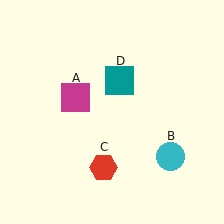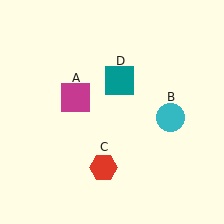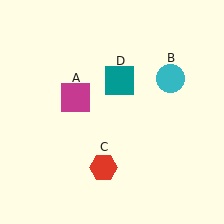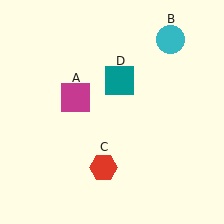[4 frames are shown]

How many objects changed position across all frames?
1 object changed position: cyan circle (object B).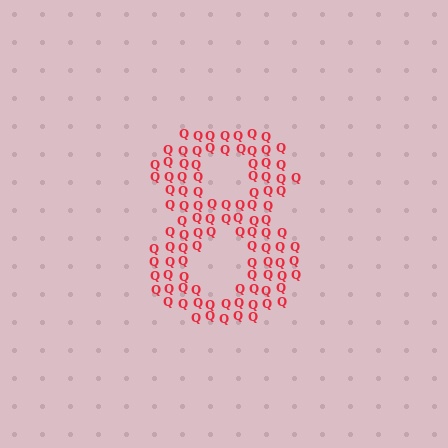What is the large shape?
The large shape is the digit 8.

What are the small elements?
The small elements are letter Q's.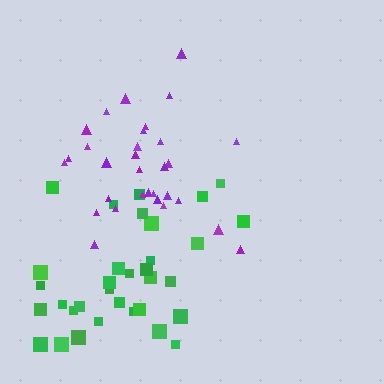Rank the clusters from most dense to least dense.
purple, green.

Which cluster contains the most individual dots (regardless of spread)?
Green (33).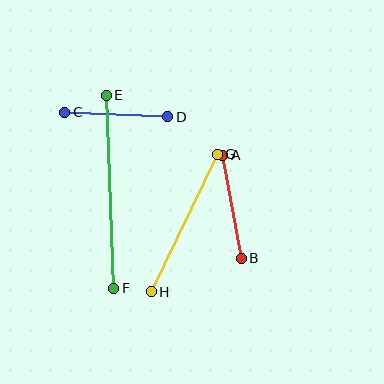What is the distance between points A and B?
The distance is approximately 104 pixels.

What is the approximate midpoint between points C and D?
The midpoint is at approximately (116, 114) pixels.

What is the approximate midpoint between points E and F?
The midpoint is at approximately (110, 192) pixels.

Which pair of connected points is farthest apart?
Points E and F are farthest apart.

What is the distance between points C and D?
The distance is approximately 103 pixels.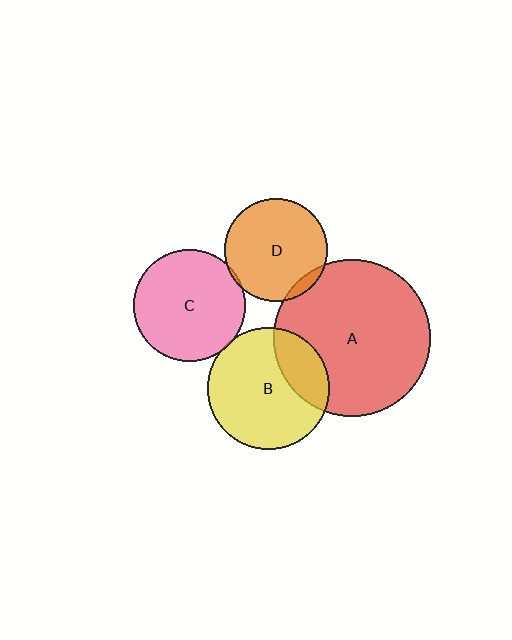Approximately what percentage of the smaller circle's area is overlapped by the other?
Approximately 25%.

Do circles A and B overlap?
Yes.